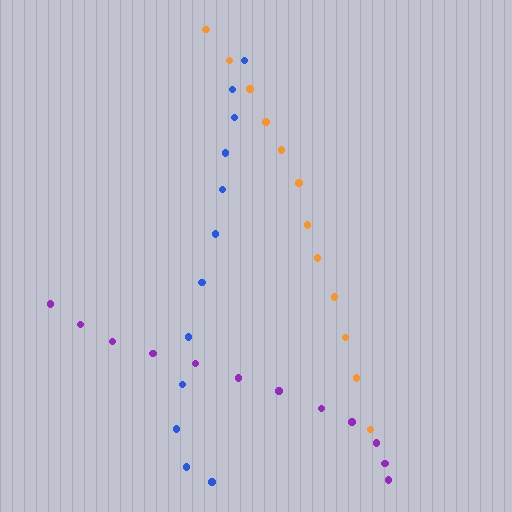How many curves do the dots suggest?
There are 3 distinct paths.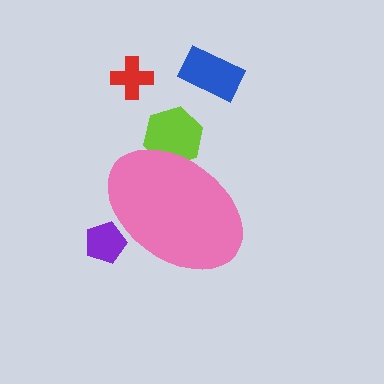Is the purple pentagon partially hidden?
Yes, the purple pentagon is partially hidden behind the pink ellipse.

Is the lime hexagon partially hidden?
Yes, the lime hexagon is partially hidden behind the pink ellipse.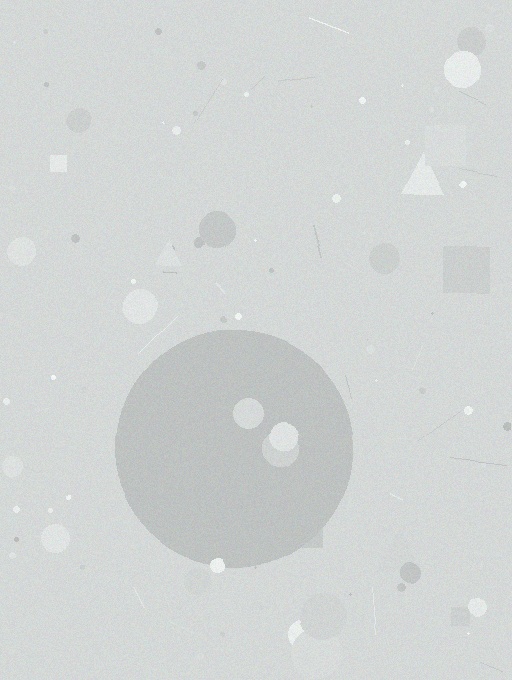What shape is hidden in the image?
A circle is hidden in the image.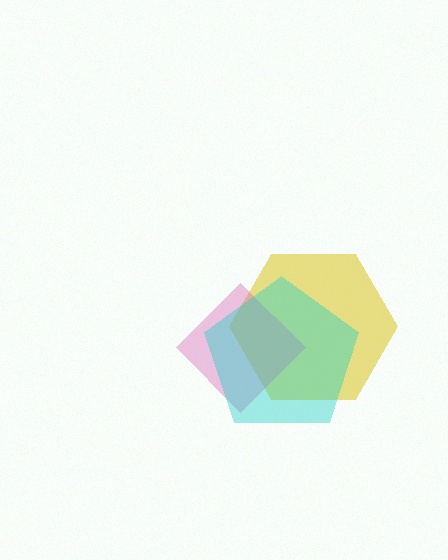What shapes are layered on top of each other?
The layered shapes are: a yellow hexagon, a pink diamond, a cyan pentagon.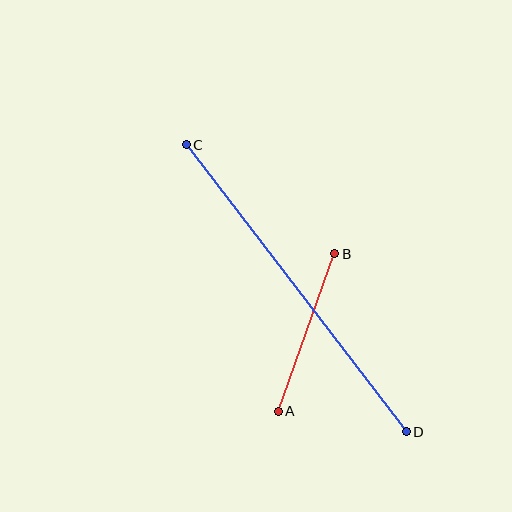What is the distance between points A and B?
The distance is approximately 167 pixels.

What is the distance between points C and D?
The distance is approximately 362 pixels.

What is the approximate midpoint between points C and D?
The midpoint is at approximately (296, 288) pixels.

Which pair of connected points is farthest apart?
Points C and D are farthest apart.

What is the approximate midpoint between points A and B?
The midpoint is at approximately (307, 333) pixels.